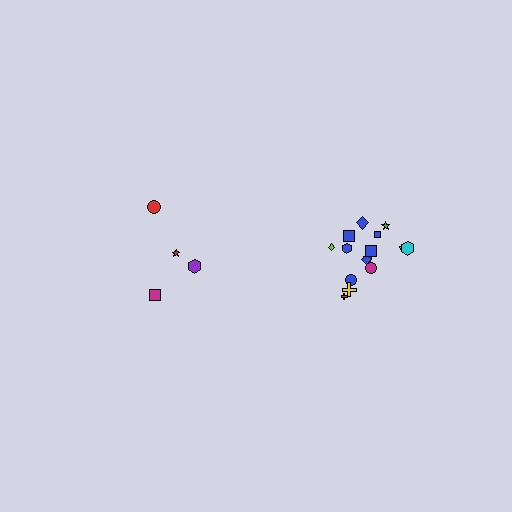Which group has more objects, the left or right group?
The right group.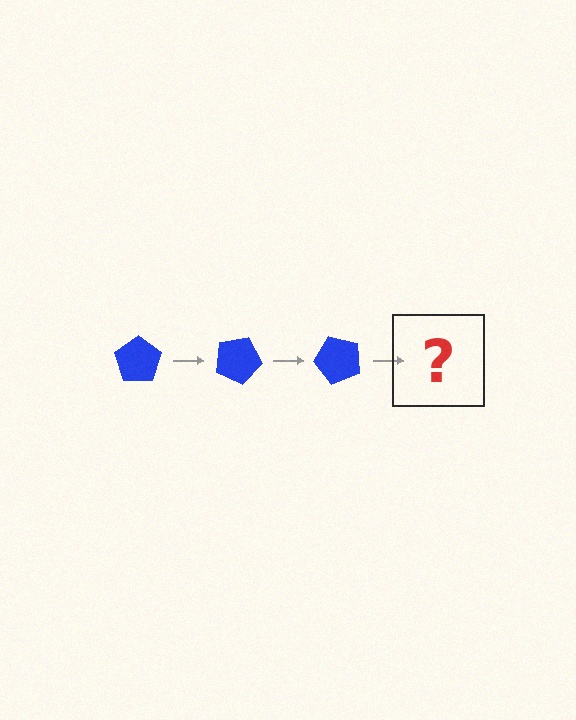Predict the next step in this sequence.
The next step is a blue pentagon rotated 75 degrees.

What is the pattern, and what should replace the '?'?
The pattern is that the pentagon rotates 25 degrees each step. The '?' should be a blue pentagon rotated 75 degrees.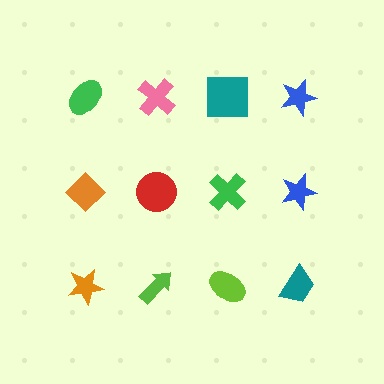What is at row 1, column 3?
A teal square.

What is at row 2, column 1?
An orange diamond.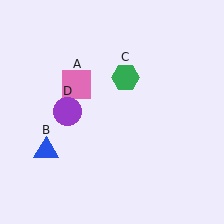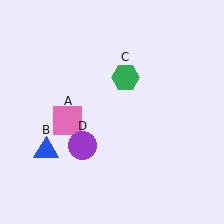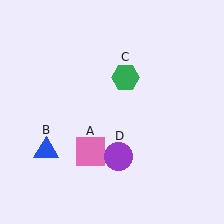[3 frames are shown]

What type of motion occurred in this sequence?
The pink square (object A), purple circle (object D) rotated counterclockwise around the center of the scene.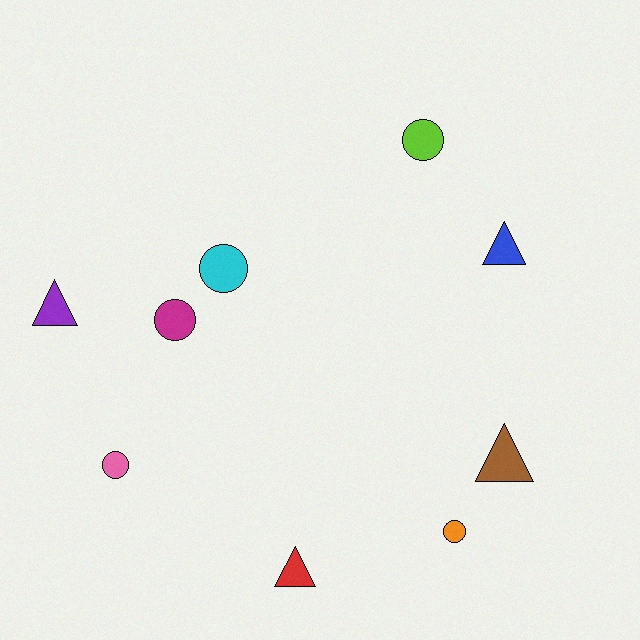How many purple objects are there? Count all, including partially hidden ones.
There is 1 purple object.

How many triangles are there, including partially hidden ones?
There are 4 triangles.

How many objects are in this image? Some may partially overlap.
There are 9 objects.